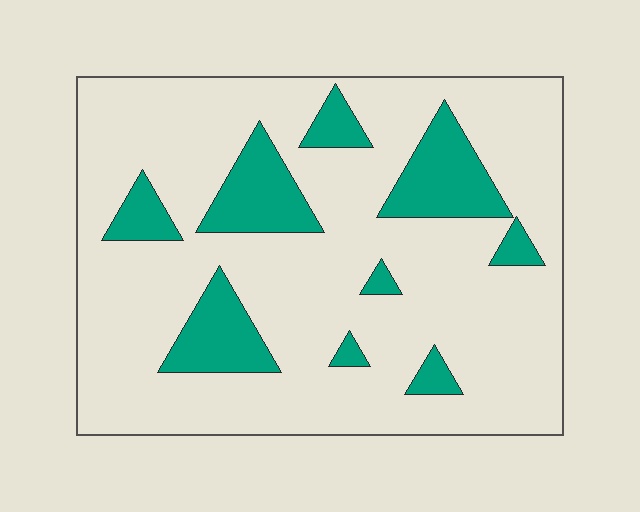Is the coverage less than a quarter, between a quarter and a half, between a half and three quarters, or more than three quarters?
Less than a quarter.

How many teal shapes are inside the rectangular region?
9.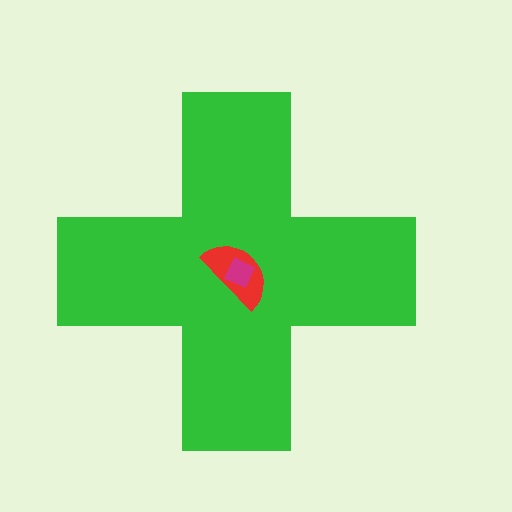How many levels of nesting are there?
3.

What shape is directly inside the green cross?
The red semicircle.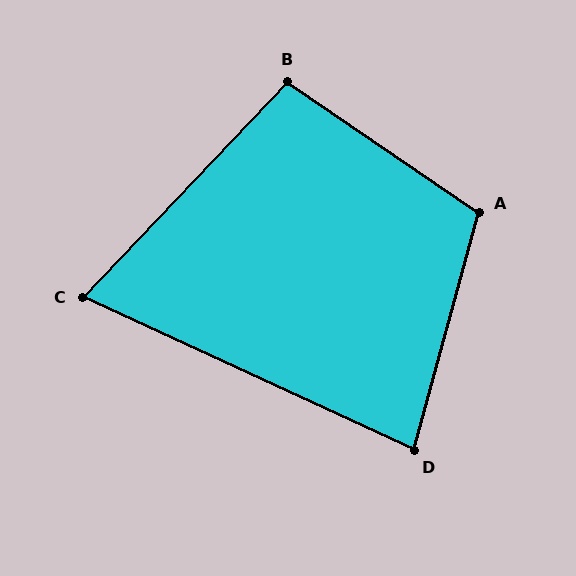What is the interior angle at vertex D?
Approximately 81 degrees (acute).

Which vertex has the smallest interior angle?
C, at approximately 71 degrees.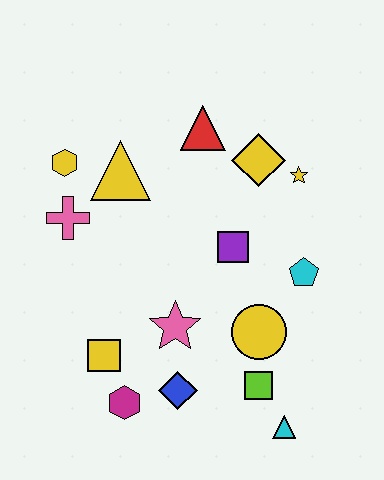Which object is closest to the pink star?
The blue diamond is closest to the pink star.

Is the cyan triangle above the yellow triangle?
No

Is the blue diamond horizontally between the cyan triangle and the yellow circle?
No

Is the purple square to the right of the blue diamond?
Yes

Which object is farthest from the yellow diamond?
The magenta hexagon is farthest from the yellow diamond.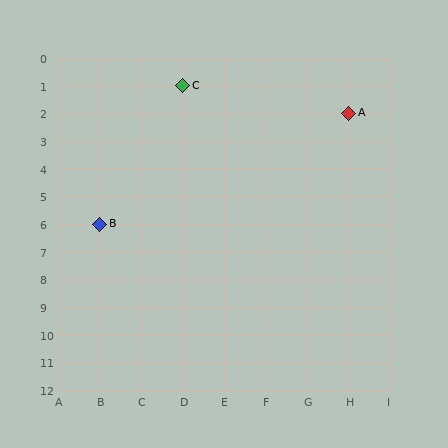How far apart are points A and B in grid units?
Points A and B are 6 columns and 4 rows apart (about 7.2 grid units diagonally).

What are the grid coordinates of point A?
Point A is at grid coordinates (H, 2).